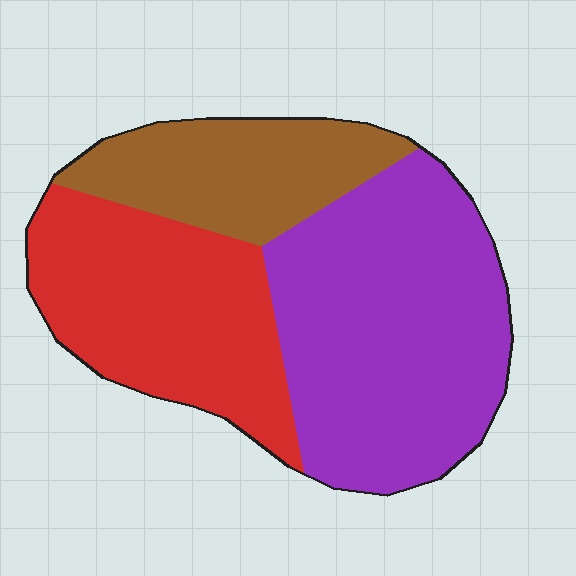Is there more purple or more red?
Purple.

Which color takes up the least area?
Brown, at roughly 20%.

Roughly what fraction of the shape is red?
Red takes up about one third (1/3) of the shape.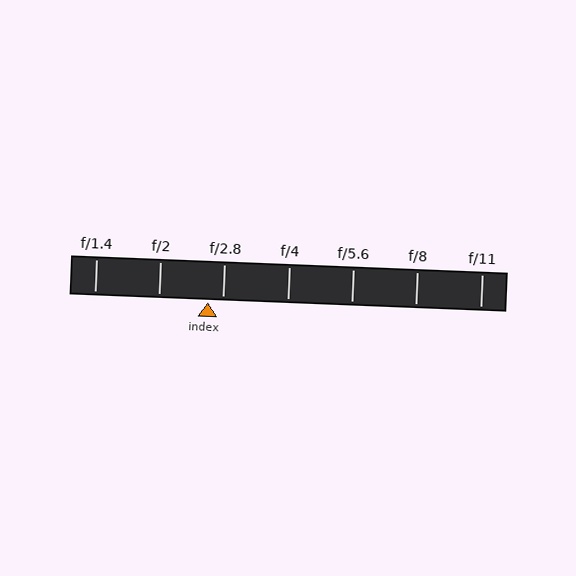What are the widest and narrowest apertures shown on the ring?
The widest aperture shown is f/1.4 and the narrowest is f/11.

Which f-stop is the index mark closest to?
The index mark is closest to f/2.8.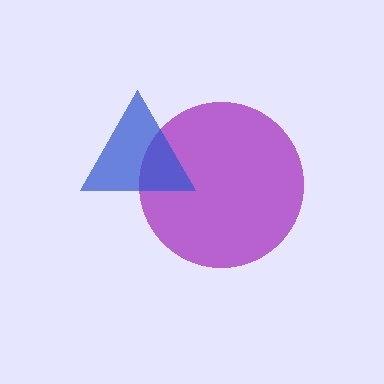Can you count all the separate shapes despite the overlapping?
Yes, there are 2 separate shapes.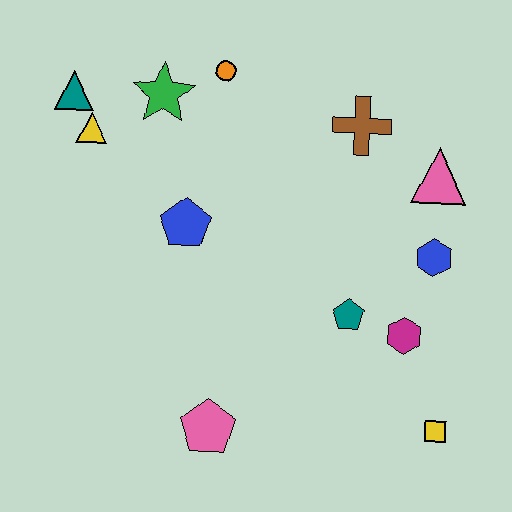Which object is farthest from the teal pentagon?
The teal triangle is farthest from the teal pentagon.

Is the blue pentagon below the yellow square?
No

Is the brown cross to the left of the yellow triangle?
No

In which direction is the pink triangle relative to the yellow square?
The pink triangle is above the yellow square.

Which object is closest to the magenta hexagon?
The teal pentagon is closest to the magenta hexagon.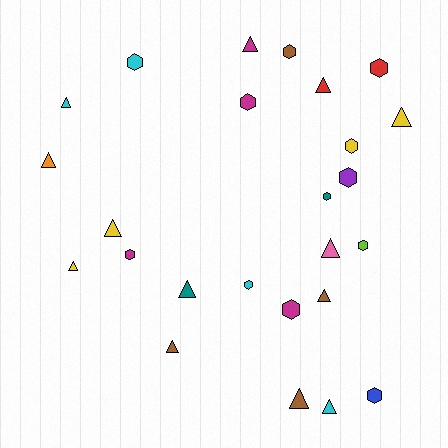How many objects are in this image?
There are 25 objects.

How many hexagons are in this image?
There are 12 hexagons.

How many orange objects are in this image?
There is 1 orange object.